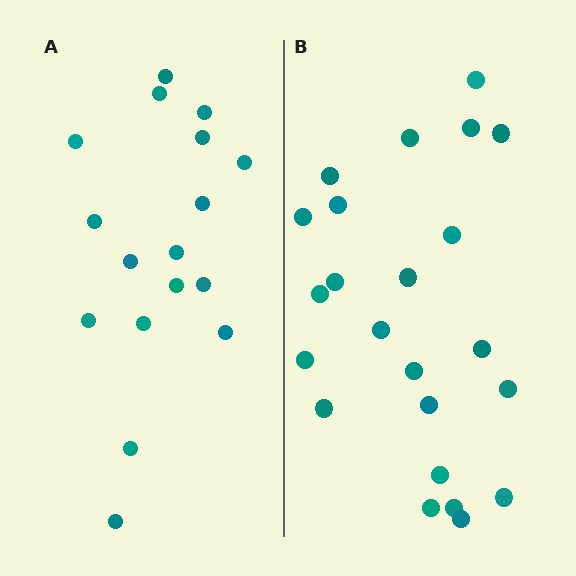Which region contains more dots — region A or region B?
Region B (the right region) has more dots.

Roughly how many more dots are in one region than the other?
Region B has about 6 more dots than region A.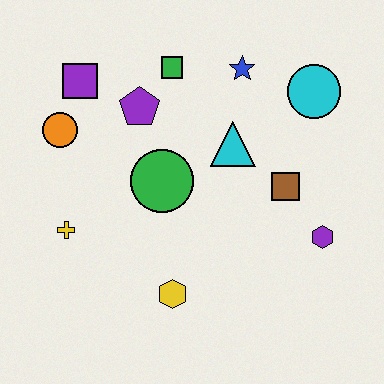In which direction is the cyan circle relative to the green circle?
The cyan circle is to the right of the green circle.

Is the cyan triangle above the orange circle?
No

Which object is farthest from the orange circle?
The purple hexagon is farthest from the orange circle.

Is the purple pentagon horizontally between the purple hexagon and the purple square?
Yes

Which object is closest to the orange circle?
The purple square is closest to the orange circle.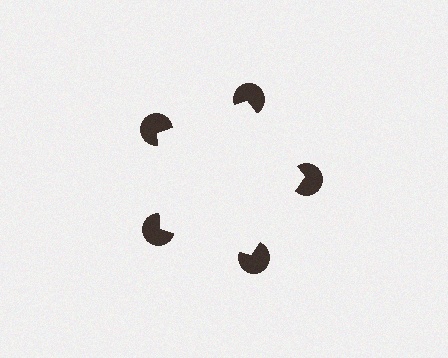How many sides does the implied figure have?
5 sides.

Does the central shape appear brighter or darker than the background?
It typically appears slightly brighter than the background, even though no actual brightness change is drawn.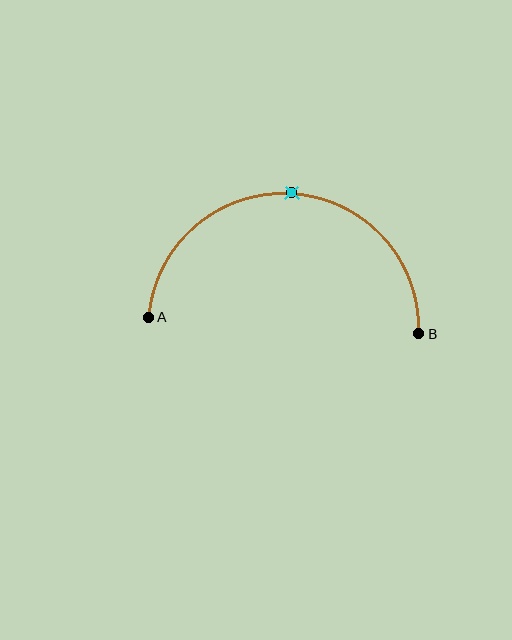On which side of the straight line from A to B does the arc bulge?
The arc bulges above the straight line connecting A and B.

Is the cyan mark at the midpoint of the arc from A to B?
Yes. The cyan mark lies on the arc at equal arc-length from both A and B — it is the arc midpoint.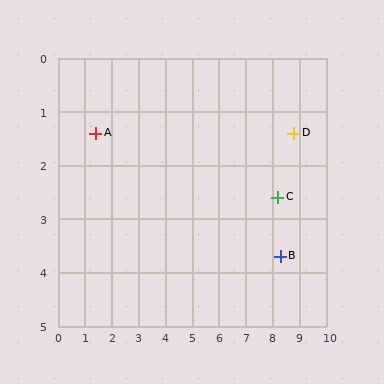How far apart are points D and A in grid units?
Points D and A are about 7.4 grid units apart.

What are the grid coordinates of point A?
Point A is at approximately (1.4, 1.4).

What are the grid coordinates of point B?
Point B is at approximately (8.3, 3.7).